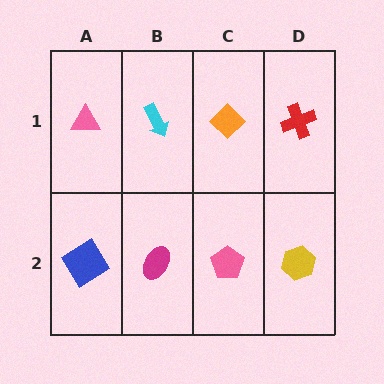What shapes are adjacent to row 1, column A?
A blue diamond (row 2, column A), a cyan arrow (row 1, column B).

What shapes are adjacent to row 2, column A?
A pink triangle (row 1, column A), a magenta ellipse (row 2, column B).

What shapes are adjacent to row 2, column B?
A cyan arrow (row 1, column B), a blue diamond (row 2, column A), a pink pentagon (row 2, column C).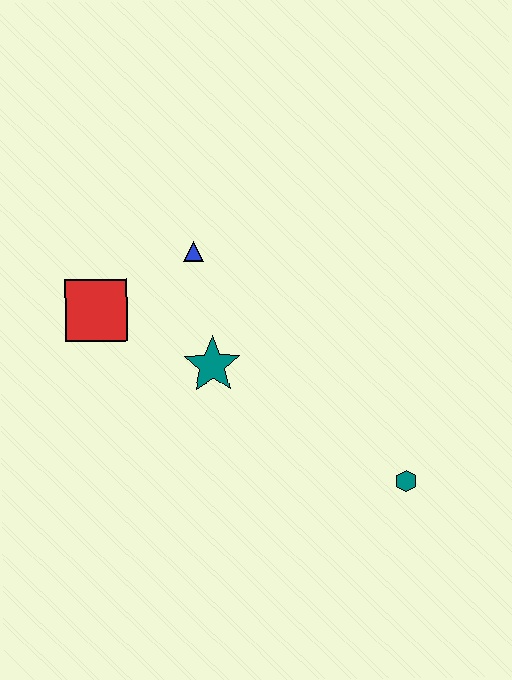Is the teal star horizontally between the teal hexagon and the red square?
Yes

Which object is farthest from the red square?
The teal hexagon is farthest from the red square.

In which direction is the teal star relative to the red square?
The teal star is to the right of the red square.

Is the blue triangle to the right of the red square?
Yes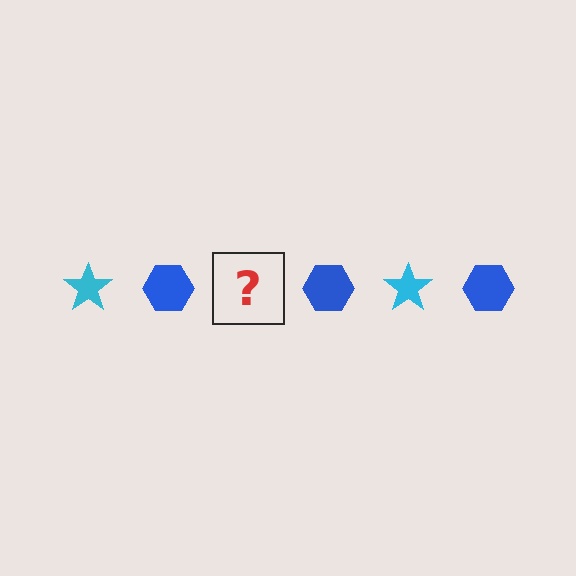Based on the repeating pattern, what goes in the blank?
The blank should be a cyan star.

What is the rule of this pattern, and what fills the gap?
The rule is that the pattern alternates between cyan star and blue hexagon. The gap should be filled with a cyan star.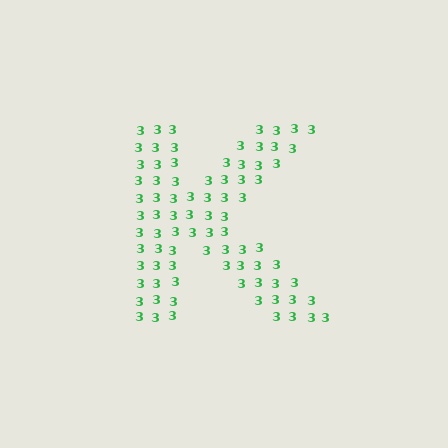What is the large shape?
The large shape is the letter K.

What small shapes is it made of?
It is made of small digit 3's.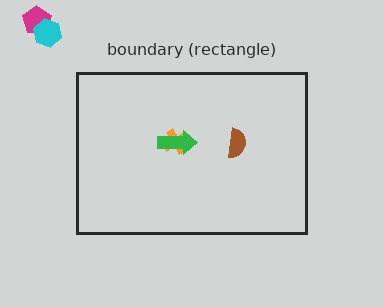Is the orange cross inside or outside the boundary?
Inside.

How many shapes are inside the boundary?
3 inside, 2 outside.